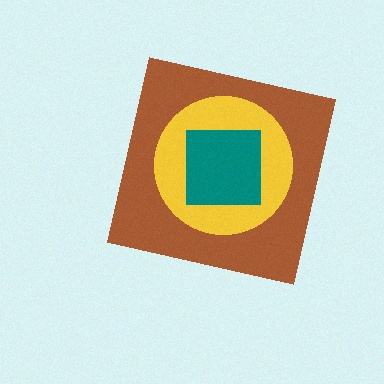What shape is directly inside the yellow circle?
The teal square.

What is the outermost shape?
The brown square.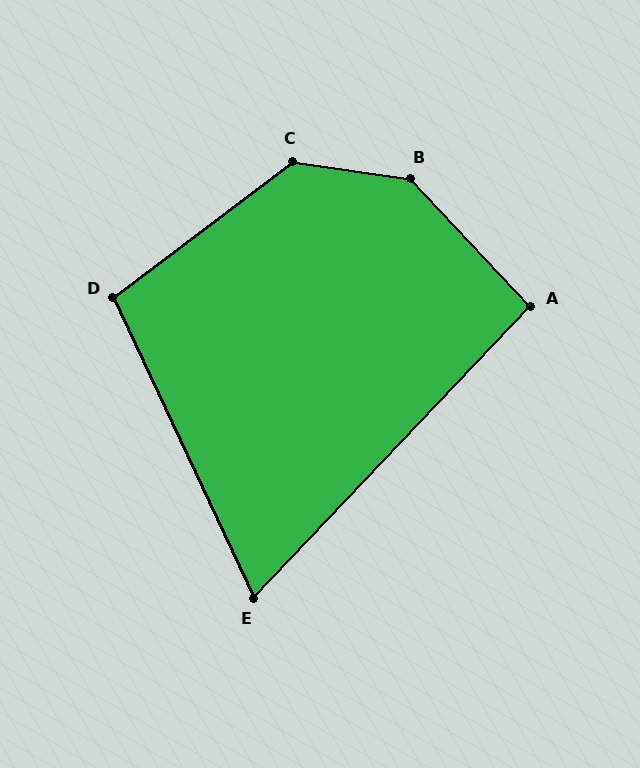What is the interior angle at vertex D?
Approximately 102 degrees (obtuse).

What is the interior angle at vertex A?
Approximately 93 degrees (approximately right).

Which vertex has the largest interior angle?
B, at approximately 142 degrees.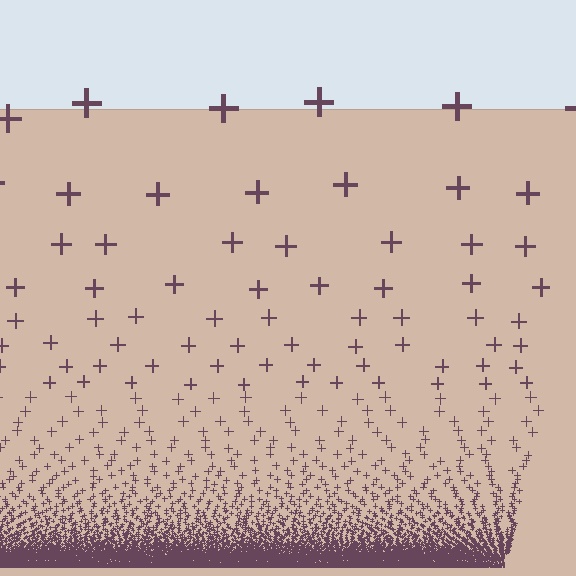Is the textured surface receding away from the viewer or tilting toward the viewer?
The surface appears to tilt toward the viewer. Texture elements get larger and sparser toward the top.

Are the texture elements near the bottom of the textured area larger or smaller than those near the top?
Smaller. The gradient is inverted — elements near the bottom are smaller and denser.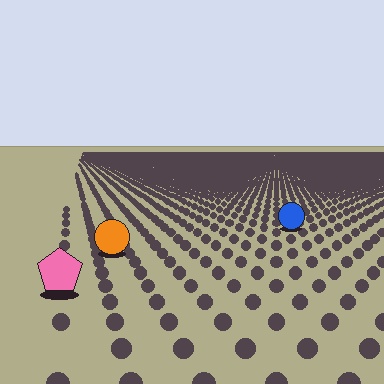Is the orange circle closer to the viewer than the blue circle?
Yes. The orange circle is closer — you can tell from the texture gradient: the ground texture is coarser near it.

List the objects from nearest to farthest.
From nearest to farthest: the pink pentagon, the orange circle, the blue circle.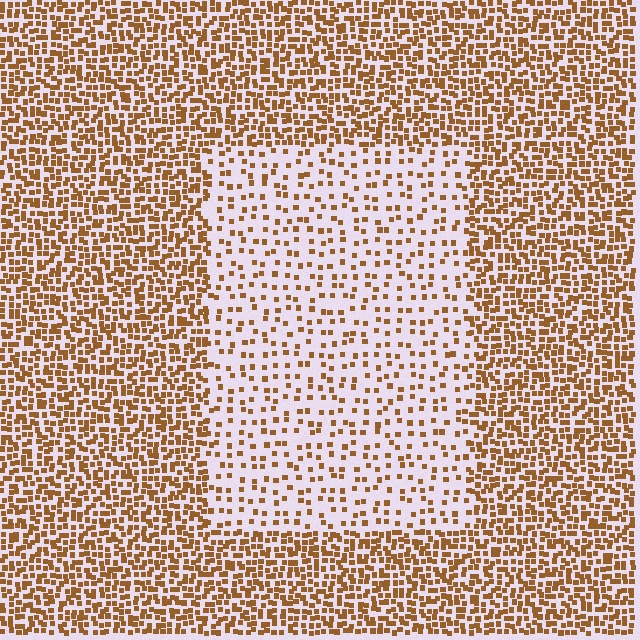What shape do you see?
I see a rectangle.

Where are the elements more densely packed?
The elements are more densely packed outside the rectangle boundary.